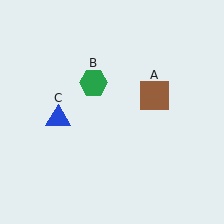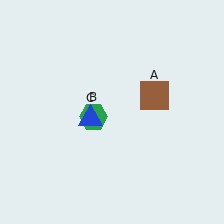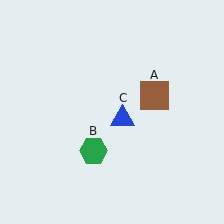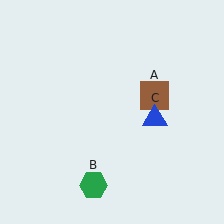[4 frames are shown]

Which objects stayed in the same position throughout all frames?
Brown square (object A) remained stationary.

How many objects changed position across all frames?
2 objects changed position: green hexagon (object B), blue triangle (object C).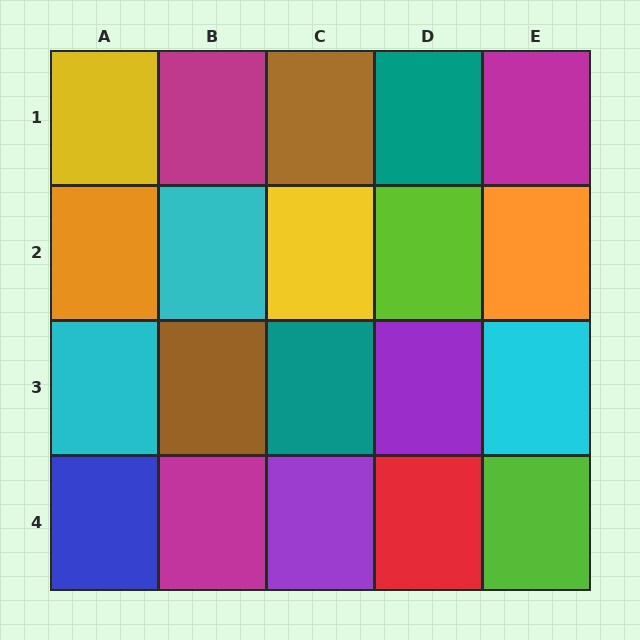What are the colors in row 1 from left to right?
Yellow, magenta, brown, teal, magenta.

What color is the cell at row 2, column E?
Orange.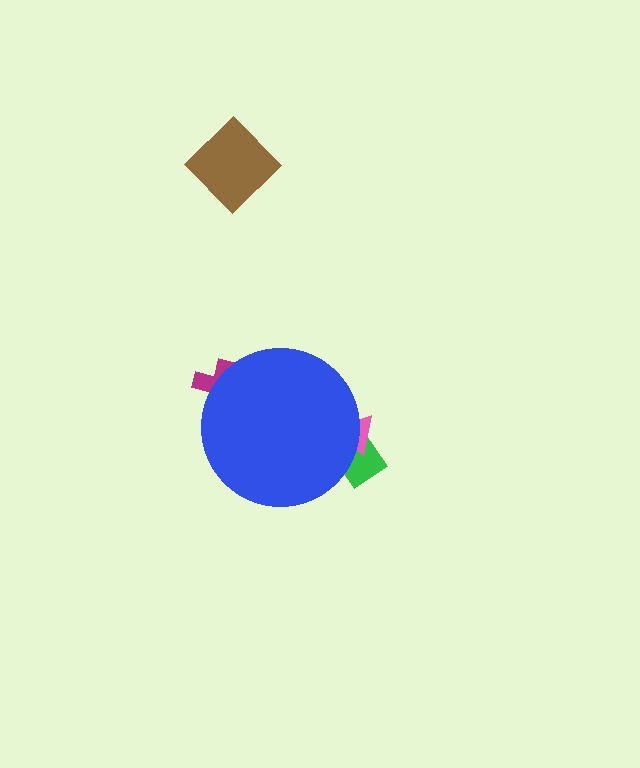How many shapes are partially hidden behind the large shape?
3 shapes are partially hidden.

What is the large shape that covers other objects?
A blue circle.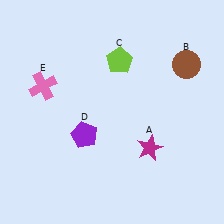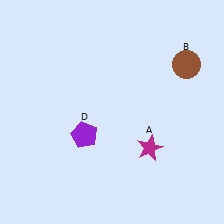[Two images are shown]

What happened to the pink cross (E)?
The pink cross (E) was removed in Image 2. It was in the top-left area of Image 1.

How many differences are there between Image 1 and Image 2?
There are 2 differences between the two images.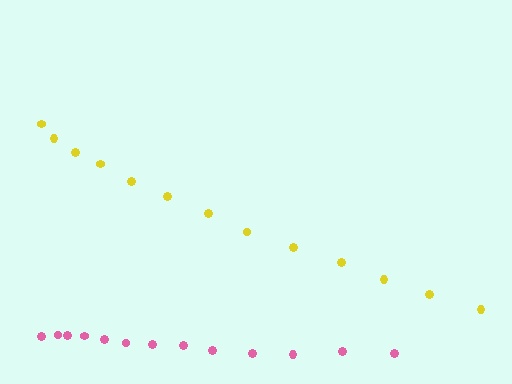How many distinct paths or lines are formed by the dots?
There are 2 distinct paths.